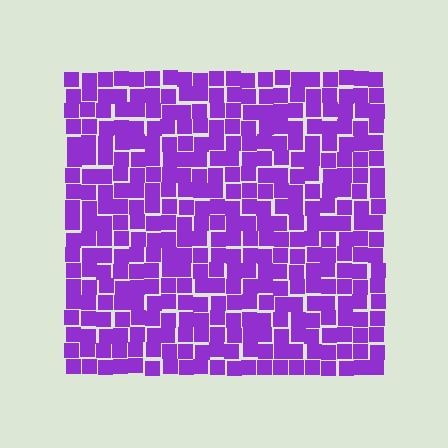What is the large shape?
The large shape is a square.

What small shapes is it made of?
It is made of small squares.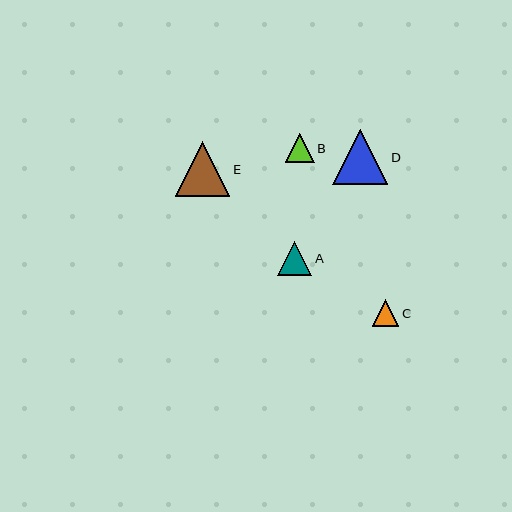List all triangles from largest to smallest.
From largest to smallest: D, E, A, B, C.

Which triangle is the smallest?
Triangle C is the smallest with a size of approximately 26 pixels.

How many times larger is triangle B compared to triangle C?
Triangle B is approximately 1.1 times the size of triangle C.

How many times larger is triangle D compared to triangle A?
Triangle D is approximately 1.6 times the size of triangle A.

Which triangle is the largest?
Triangle D is the largest with a size of approximately 55 pixels.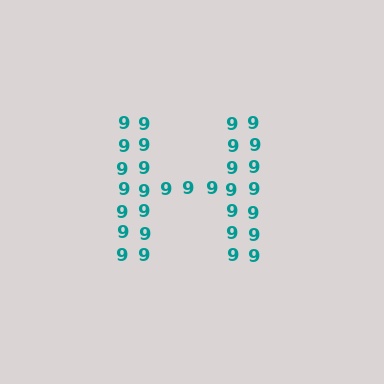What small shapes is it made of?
It is made of small digit 9's.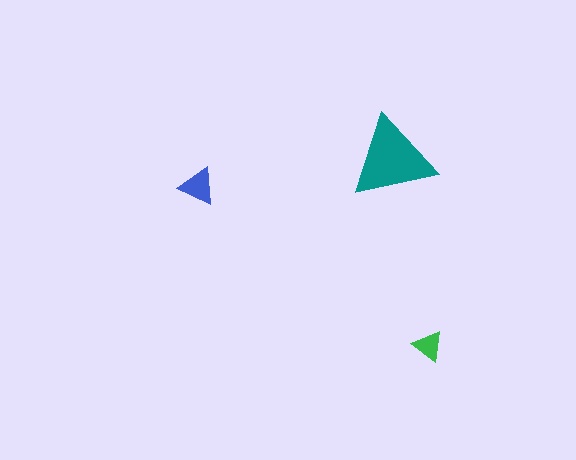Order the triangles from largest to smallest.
the teal one, the blue one, the green one.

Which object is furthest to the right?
The green triangle is rightmost.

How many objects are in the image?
There are 3 objects in the image.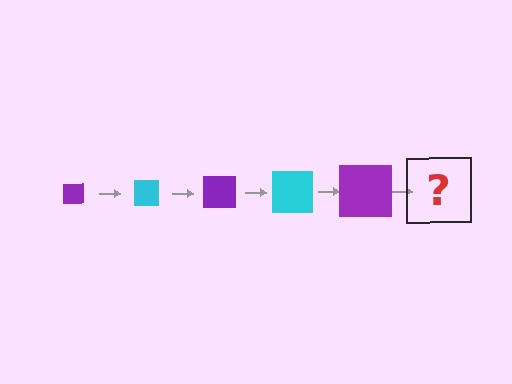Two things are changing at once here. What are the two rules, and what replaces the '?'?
The two rules are that the square grows larger each step and the color cycles through purple and cyan. The '?' should be a cyan square, larger than the previous one.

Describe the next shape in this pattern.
It should be a cyan square, larger than the previous one.